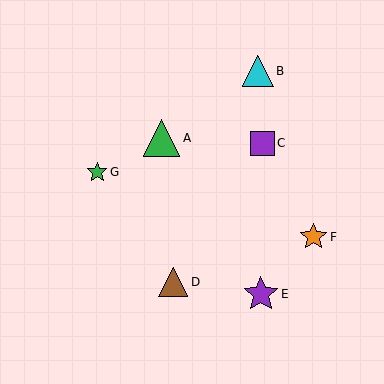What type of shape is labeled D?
Shape D is a brown triangle.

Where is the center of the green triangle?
The center of the green triangle is at (162, 138).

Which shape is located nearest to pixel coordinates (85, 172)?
The green star (labeled G) at (97, 172) is nearest to that location.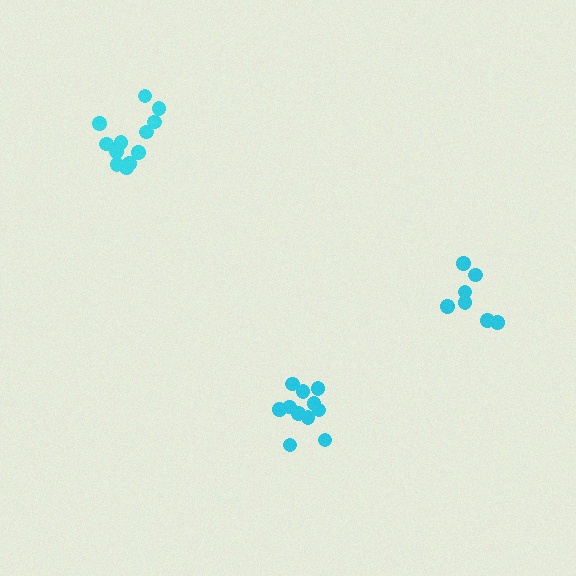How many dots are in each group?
Group 1: 12 dots, Group 2: 7 dots, Group 3: 11 dots (30 total).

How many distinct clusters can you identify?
There are 3 distinct clusters.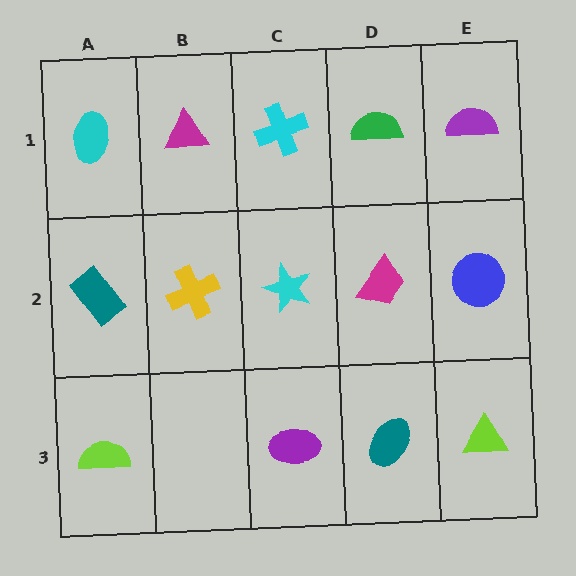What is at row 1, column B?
A magenta triangle.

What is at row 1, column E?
A purple semicircle.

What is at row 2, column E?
A blue circle.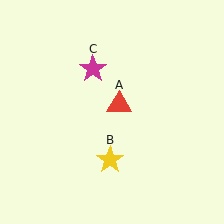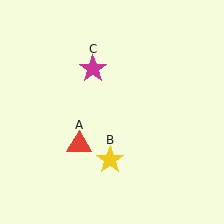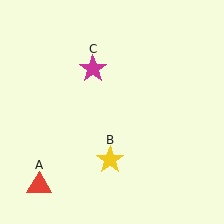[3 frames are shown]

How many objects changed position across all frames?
1 object changed position: red triangle (object A).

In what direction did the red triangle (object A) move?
The red triangle (object A) moved down and to the left.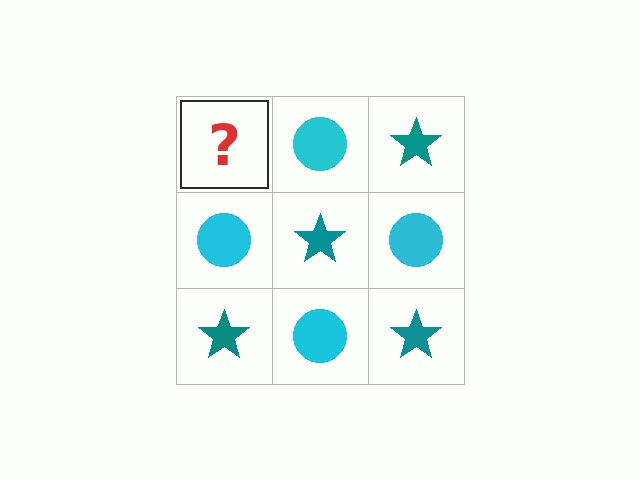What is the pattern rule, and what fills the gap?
The rule is that it alternates teal star and cyan circle in a checkerboard pattern. The gap should be filled with a teal star.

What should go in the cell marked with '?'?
The missing cell should contain a teal star.